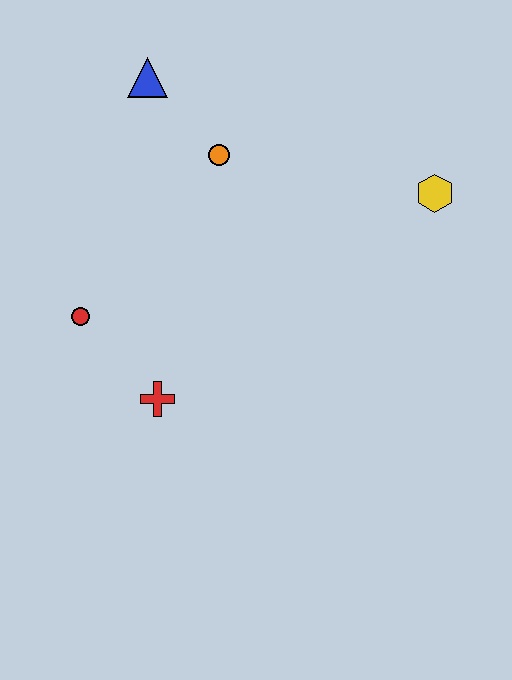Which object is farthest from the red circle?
The yellow hexagon is farthest from the red circle.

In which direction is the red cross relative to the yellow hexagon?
The red cross is to the left of the yellow hexagon.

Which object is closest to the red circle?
The red cross is closest to the red circle.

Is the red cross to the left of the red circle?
No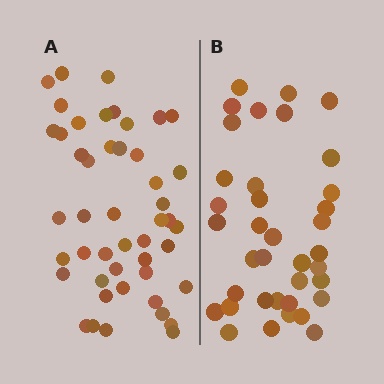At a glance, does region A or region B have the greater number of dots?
Region A (the left region) has more dots.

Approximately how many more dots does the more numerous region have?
Region A has roughly 10 or so more dots than region B.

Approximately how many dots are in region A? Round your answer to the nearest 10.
About 50 dots. (The exact count is 47, which rounds to 50.)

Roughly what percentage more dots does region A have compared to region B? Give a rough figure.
About 25% more.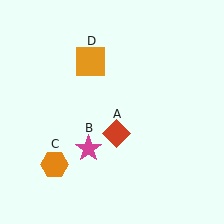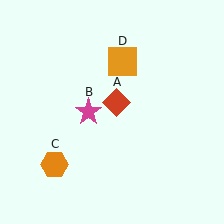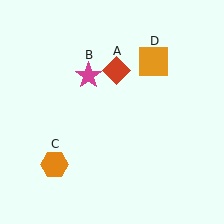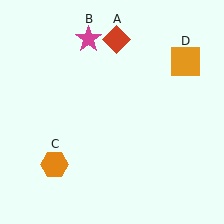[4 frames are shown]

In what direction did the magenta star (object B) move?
The magenta star (object B) moved up.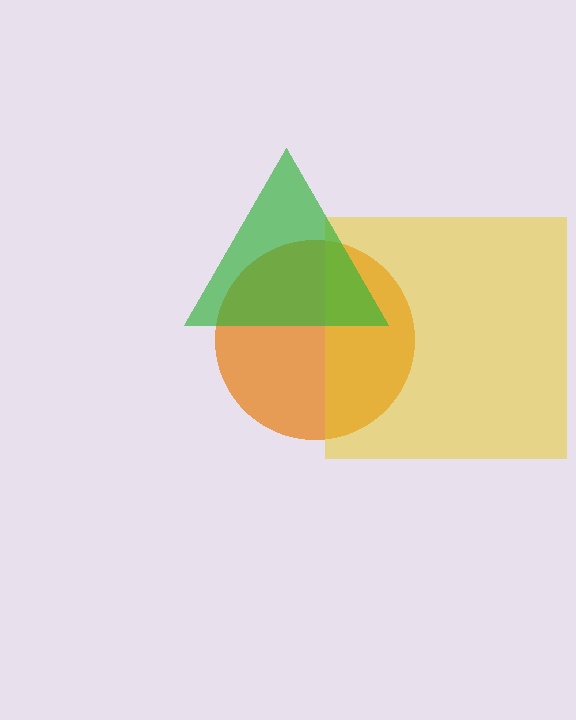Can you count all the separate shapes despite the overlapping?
Yes, there are 3 separate shapes.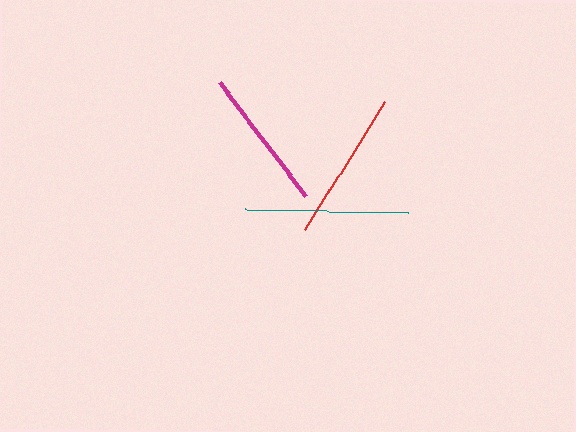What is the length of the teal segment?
The teal segment is approximately 163 pixels long.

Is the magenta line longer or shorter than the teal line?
The teal line is longer than the magenta line.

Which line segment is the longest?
The teal line is the longest at approximately 163 pixels.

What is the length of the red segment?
The red segment is approximately 151 pixels long.